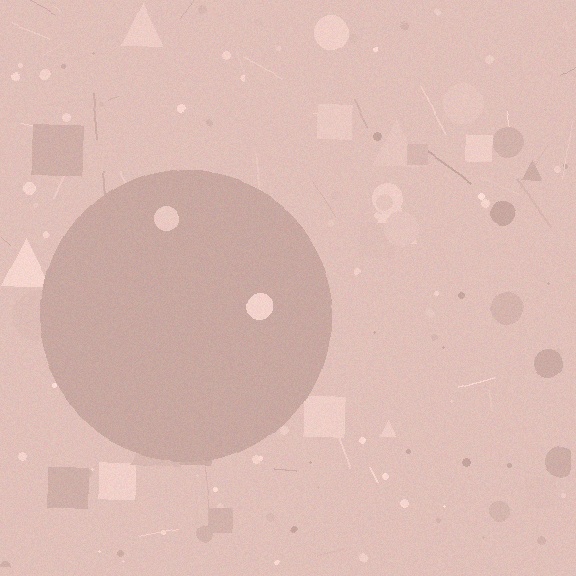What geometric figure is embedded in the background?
A circle is embedded in the background.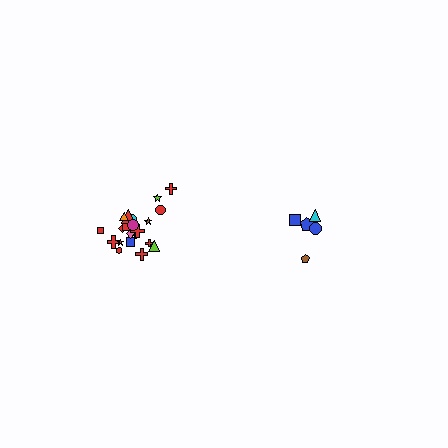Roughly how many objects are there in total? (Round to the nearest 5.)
Roughly 25 objects in total.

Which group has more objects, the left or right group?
The left group.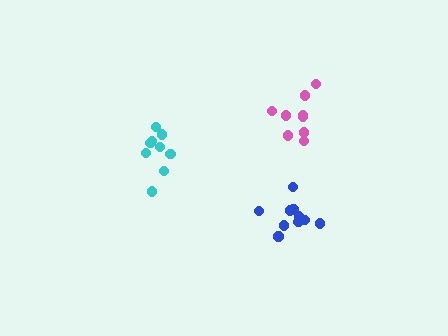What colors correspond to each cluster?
The clusters are colored: pink, blue, cyan.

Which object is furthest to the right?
The pink cluster is rightmost.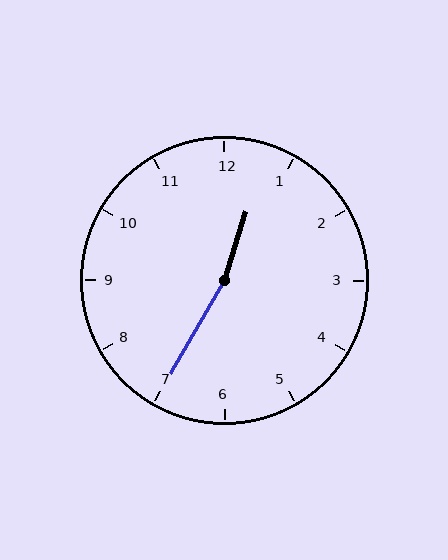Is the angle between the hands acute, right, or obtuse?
It is obtuse.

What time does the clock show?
12:35.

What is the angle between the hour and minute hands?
Approximately 168 degrees.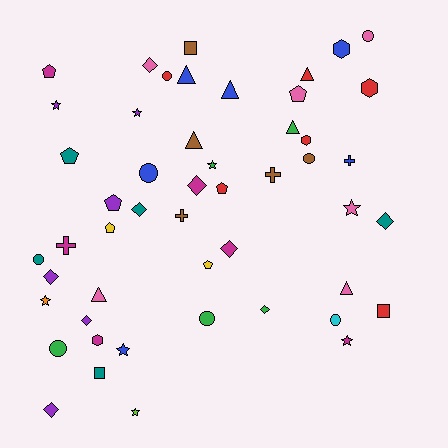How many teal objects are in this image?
There are 5 teal objects.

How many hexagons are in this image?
There are 4 hexagons.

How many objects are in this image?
There are 50 objects.